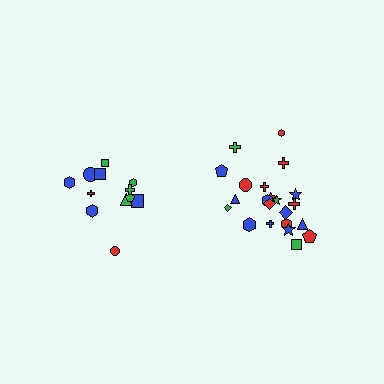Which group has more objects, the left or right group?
The right group.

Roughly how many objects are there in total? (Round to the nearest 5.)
Roughly 35 objects in total.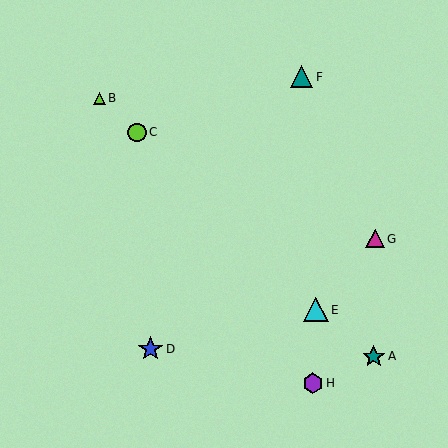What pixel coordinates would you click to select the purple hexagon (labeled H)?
Click at (313, 383) to select the purple hexagon H.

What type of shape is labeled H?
Shape H is a purple hexagon.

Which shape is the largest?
The blue star (labeled D) is the largest.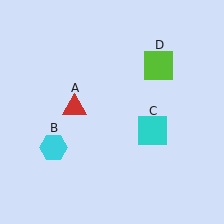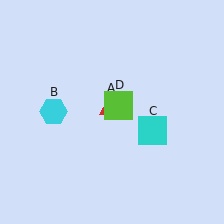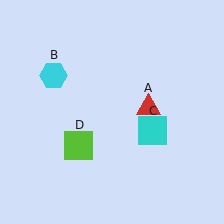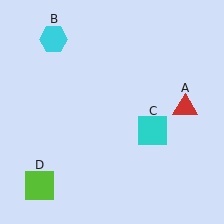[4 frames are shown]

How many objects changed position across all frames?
3 objects changed position: red triangle (object A), cyan hexagon (object B), lime square (object D).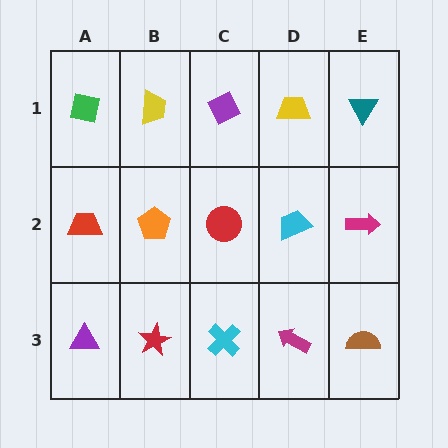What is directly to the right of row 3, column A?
A red star.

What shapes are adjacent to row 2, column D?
A yellow trapezoid (row 1, column D), a magenta arrow (row 3, column D), a red circle (row 2, column C), a magenta arrow (row 2, column E).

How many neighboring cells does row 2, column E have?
3.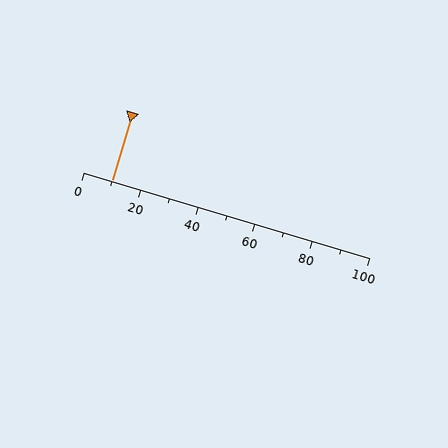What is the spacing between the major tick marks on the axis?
The major ticks are spaced 20 apart.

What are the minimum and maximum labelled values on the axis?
The axis runs from 0 to 100.